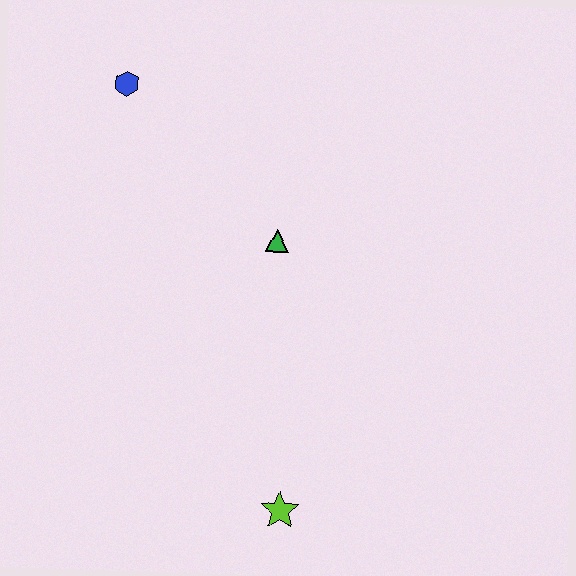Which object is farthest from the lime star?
The blue hexagon is farthest from the lime star.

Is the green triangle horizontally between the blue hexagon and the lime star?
Yes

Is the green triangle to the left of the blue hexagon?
No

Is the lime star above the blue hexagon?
No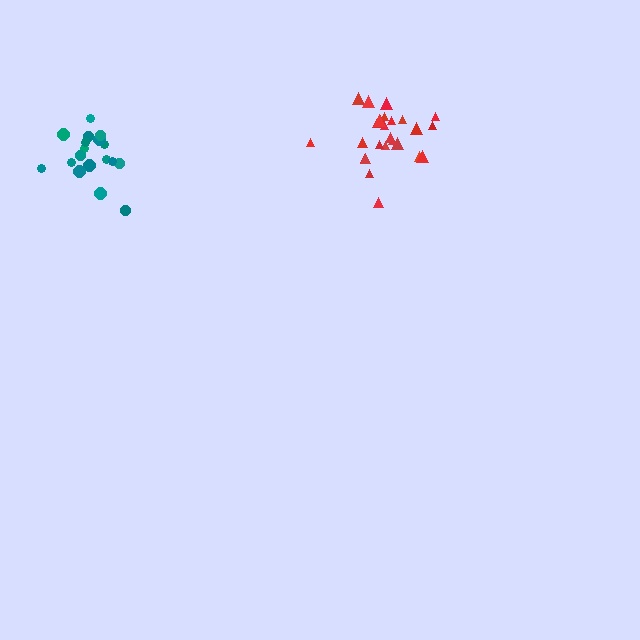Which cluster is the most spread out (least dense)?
Teal.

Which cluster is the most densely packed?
Red.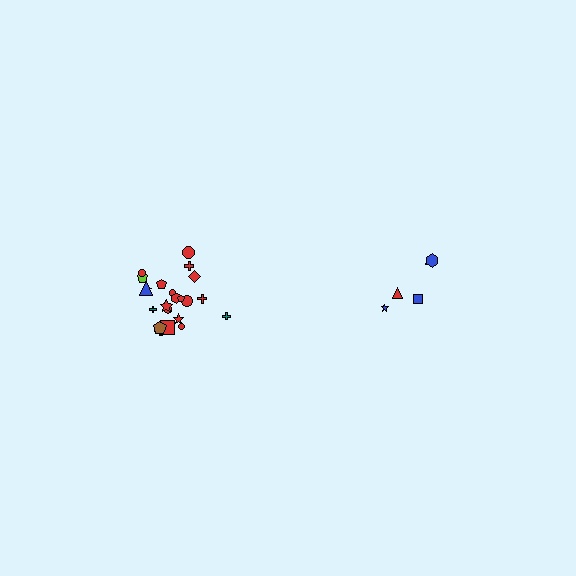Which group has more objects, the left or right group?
The left group.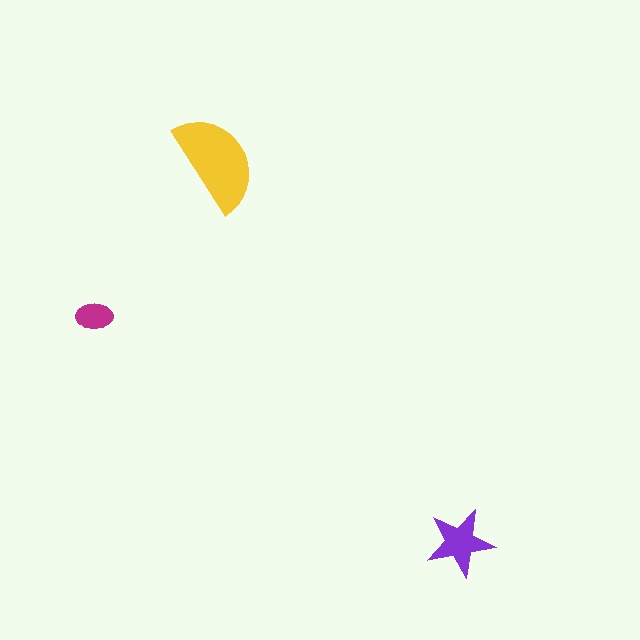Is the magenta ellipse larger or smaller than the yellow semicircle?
Smaller.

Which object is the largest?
The yellow semicircle.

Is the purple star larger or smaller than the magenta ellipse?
Larger.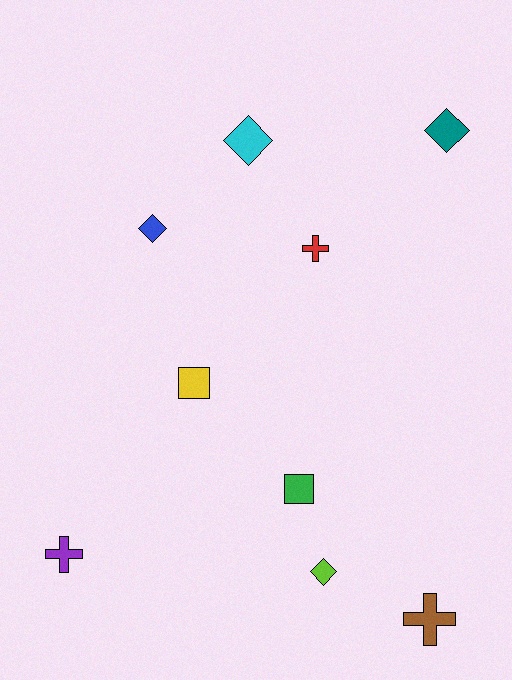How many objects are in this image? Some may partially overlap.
There are 9 objects.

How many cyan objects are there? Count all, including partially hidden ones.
There is 1 cyan object.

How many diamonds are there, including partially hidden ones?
There are 4 diamonds.